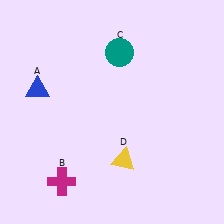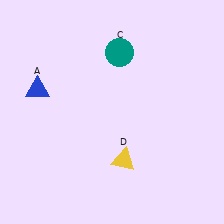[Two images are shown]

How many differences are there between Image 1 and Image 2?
There is 1 difference between the two images.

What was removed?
The magenta cross (B) was removed in Image 2.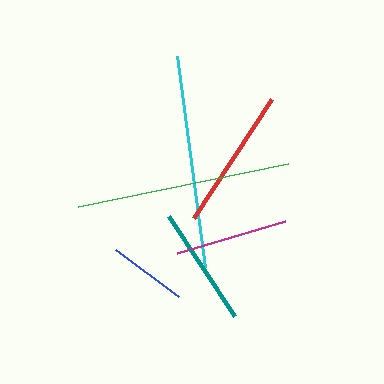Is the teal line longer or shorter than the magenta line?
The teal line is longer than the magenta line.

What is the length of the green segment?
The green segment is approximately 214 pixels long.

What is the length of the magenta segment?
The magenta segment is approximately 112 pixels long.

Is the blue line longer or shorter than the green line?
The green line is longer than the blue line.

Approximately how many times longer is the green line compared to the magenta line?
The green line is approximately 1.9 times the length of the magenta line.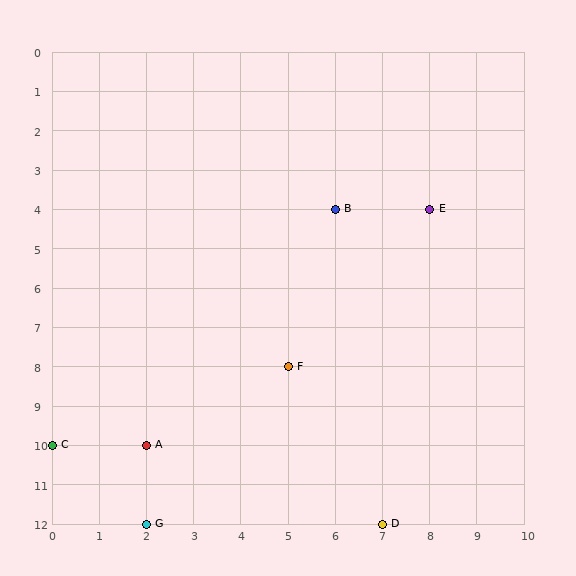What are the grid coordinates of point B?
Point B is at grid coordinates (6, 4).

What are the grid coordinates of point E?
Point E is at grid coordinates (8, 4).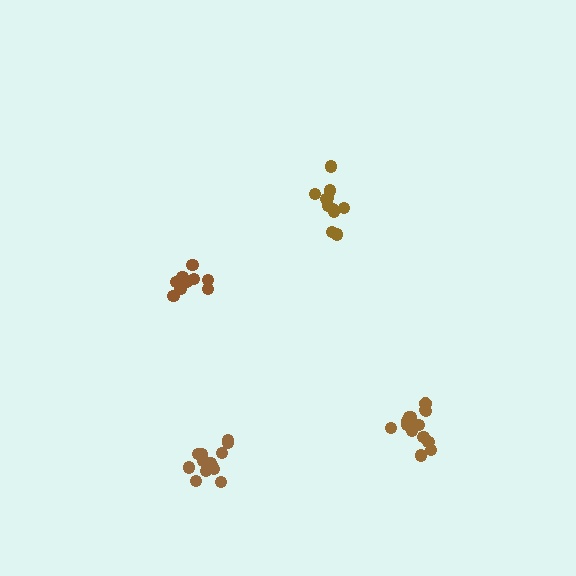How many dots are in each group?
Group 1: 9 dots, Group 2: 11 dots, Group 3: 15 dots, Group 4: 13 dots (48 total).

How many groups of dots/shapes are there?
There are 4 groups.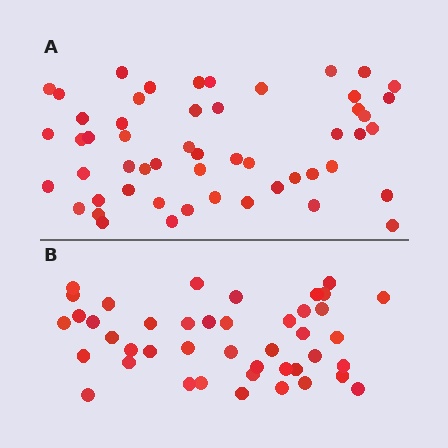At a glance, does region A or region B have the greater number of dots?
Region A (the top region) has more dots.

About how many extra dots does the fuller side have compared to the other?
Region A has roughly 10 or so more dots than region B.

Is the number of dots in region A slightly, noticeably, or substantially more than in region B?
Region A has only slightly more — the two regions are fairly close. The ratio is roughly 1.2 to 1.